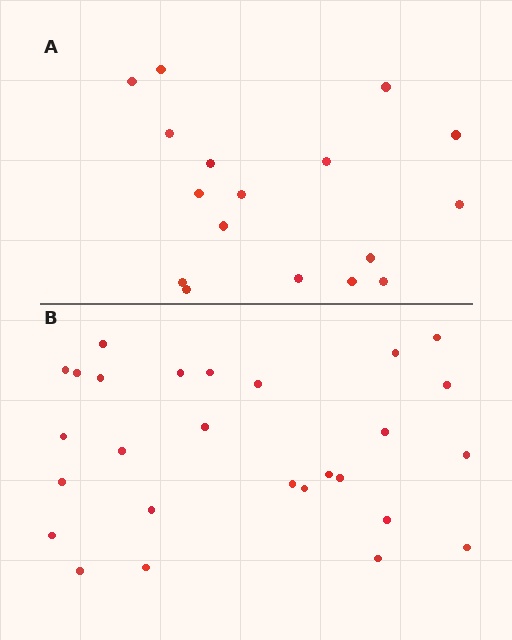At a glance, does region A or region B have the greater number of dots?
Region B (the bottom region) has more dots.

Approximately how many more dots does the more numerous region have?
Region B has roughly 10 or so more dots than region A.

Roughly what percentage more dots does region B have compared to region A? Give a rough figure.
About 60% more.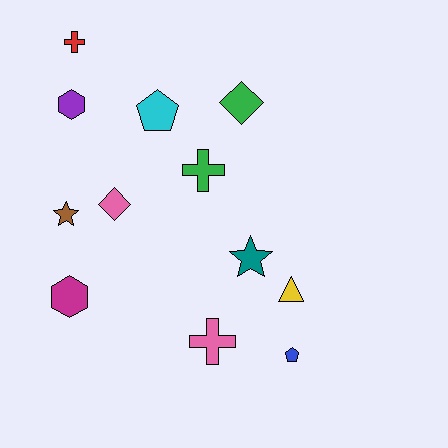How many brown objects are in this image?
There is 1 brown object.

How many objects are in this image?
There are 12 objects.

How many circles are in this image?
There are no circles.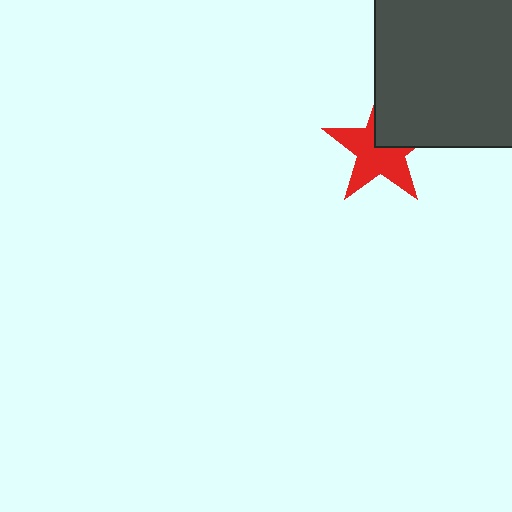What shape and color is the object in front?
The object in front is a dark gray square.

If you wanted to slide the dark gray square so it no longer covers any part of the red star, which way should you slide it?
Slide it toward the upper-right — that is the most direct way to separate the two shapes.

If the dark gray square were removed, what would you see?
You would see the complete red star.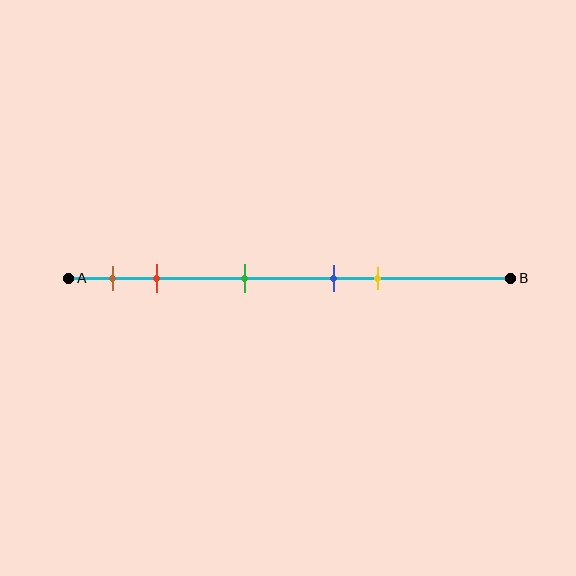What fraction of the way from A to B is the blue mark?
The blue mark is approximately 60% (0.6) of the way from A to B.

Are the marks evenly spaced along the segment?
No, the marks are not evenly spaced.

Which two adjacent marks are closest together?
The blue and yellow marks are the closest adjacent pair.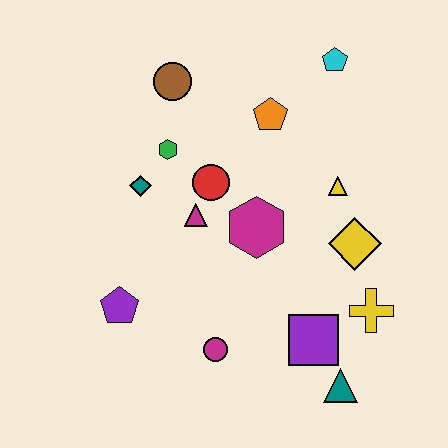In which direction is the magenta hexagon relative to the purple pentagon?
The magenta hexagon is to the right of the purple pentagon.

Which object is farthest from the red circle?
The teal triangle is farthest from the red circle.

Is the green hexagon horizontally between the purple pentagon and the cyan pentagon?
Yes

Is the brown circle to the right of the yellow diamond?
No